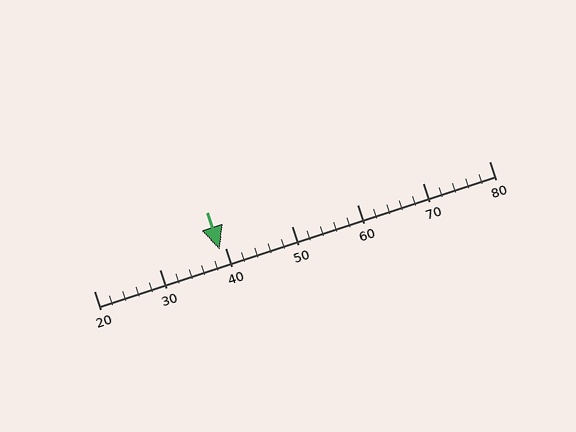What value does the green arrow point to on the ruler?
The green arrow points to approximately 39.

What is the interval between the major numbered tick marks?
The major tick marks are spaced 10 units apart.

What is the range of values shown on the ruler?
The ruler shows values from 20 to 80.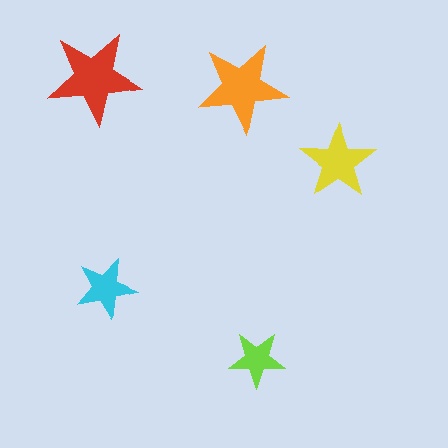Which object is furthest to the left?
The red star is leftmost.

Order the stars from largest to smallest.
the red one, the orange one, the yellow one, the cyan one, the lime one.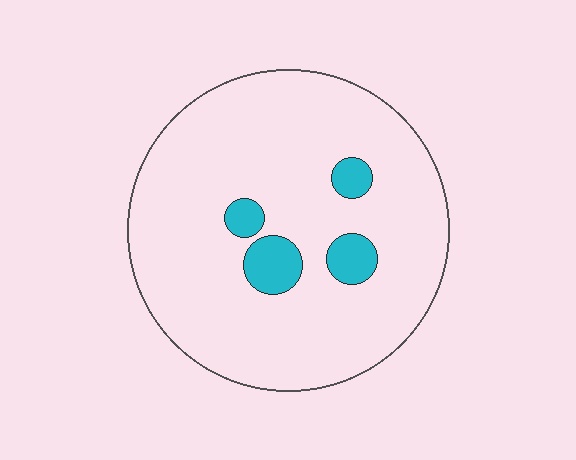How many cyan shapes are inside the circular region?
4.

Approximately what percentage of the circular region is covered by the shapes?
Approximately 10%.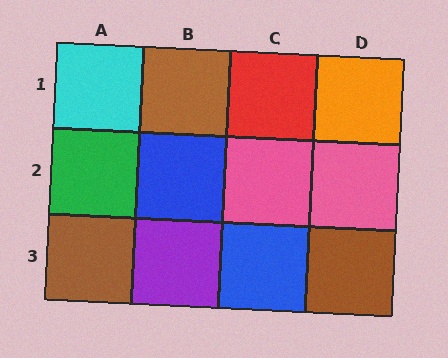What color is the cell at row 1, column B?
Brown.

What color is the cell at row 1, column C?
Red.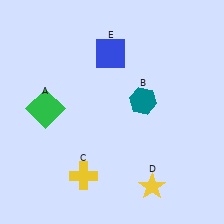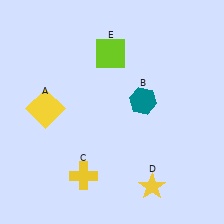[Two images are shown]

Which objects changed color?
A changed from green to yellow. E changed from blue to lime.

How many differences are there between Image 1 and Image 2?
There are 2 differences between the two images.